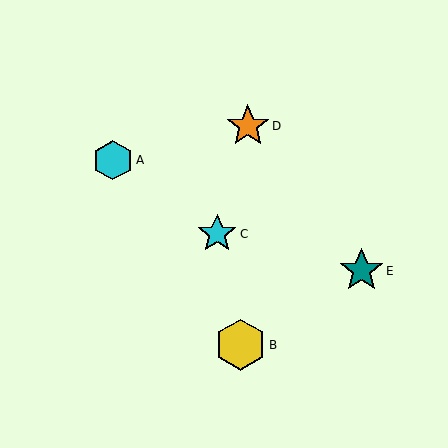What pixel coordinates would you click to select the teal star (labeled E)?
Click at (361, 271) to select the teal star E.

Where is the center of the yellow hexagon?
The center of the yellow hexagon is at (240, 345).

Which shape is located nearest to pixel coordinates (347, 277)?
The teal star (labeled E) at (361, 271) is nearest to that location.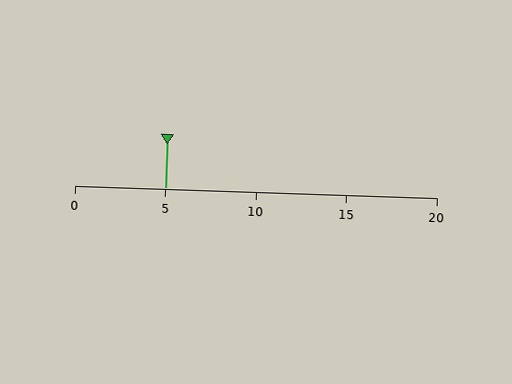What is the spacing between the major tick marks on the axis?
The major ticks are spaced 5 apart.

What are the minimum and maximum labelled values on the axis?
The axis runs from 0 to 20.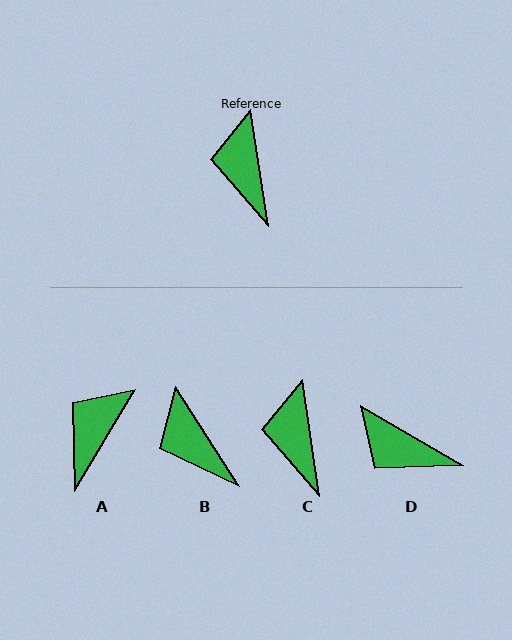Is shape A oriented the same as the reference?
No, it is off by about 39 degrees.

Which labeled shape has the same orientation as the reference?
C.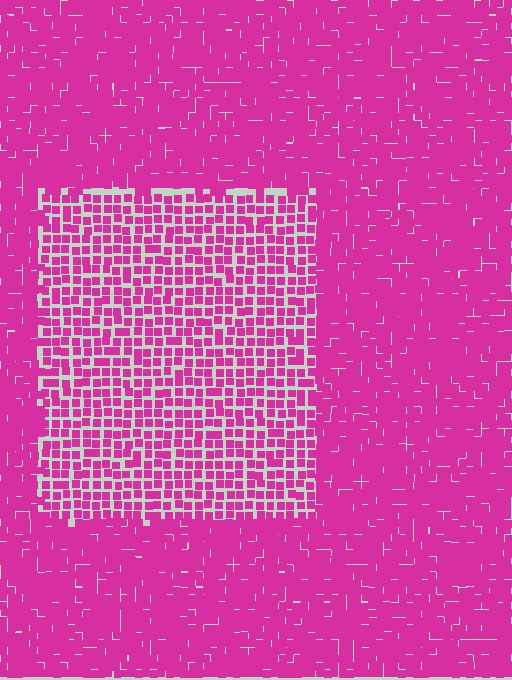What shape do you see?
I see a rectangle.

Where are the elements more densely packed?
The elements are more densely packed outside the rectangle boundary.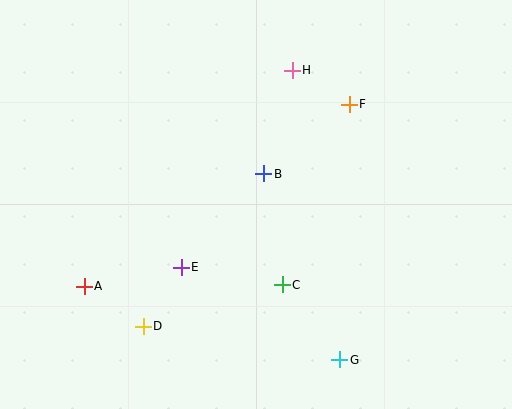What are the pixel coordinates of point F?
Point F is at (349, 104).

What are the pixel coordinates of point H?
Point H is at (292, 70).